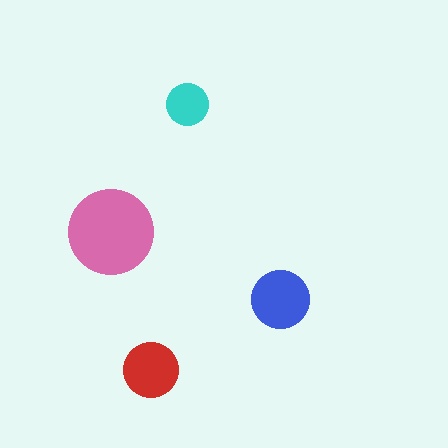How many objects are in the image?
There are 4 objects in the image.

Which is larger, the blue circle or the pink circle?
The pink one.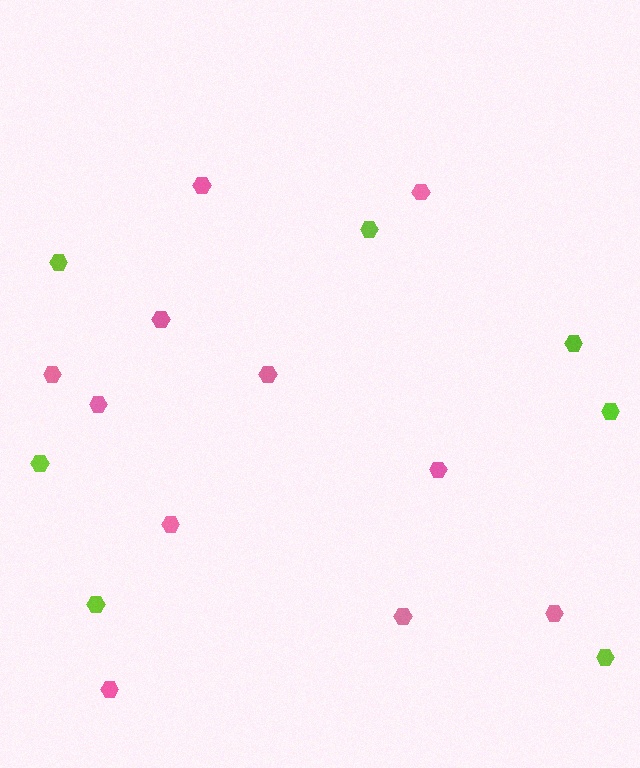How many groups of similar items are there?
There are 2 groups: one group of pink hexagons (11) and one group of lime hexagons (7).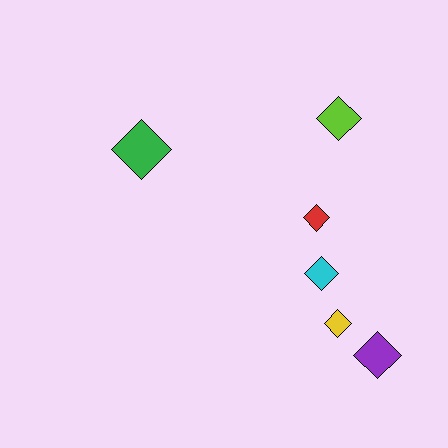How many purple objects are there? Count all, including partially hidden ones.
There is 1 purple object.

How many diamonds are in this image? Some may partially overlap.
There are 6 diamonds.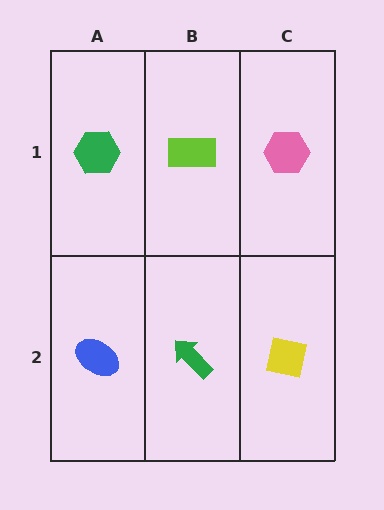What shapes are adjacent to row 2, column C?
A pink hexagon (row 1, column C), a green arrow (row 2, column B).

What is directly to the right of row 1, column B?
A pink hexagon.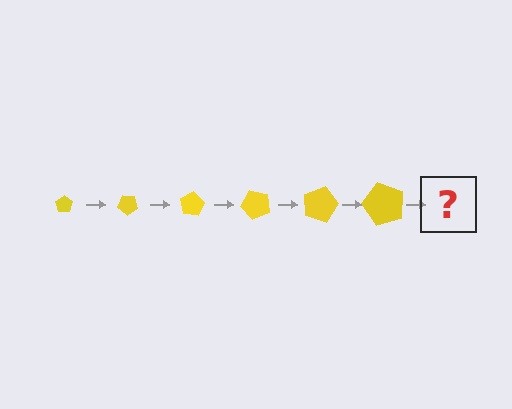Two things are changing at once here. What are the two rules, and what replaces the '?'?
The two rules are that the pentagon grows larger each step and it rotates 40 degrees each step. The '?' should be a pentagon, larger than the previous one and rotated 240 degrees from the start.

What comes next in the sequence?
The next element should be a pentagon, larger than the previous one and rotated 240 degrees from the start.